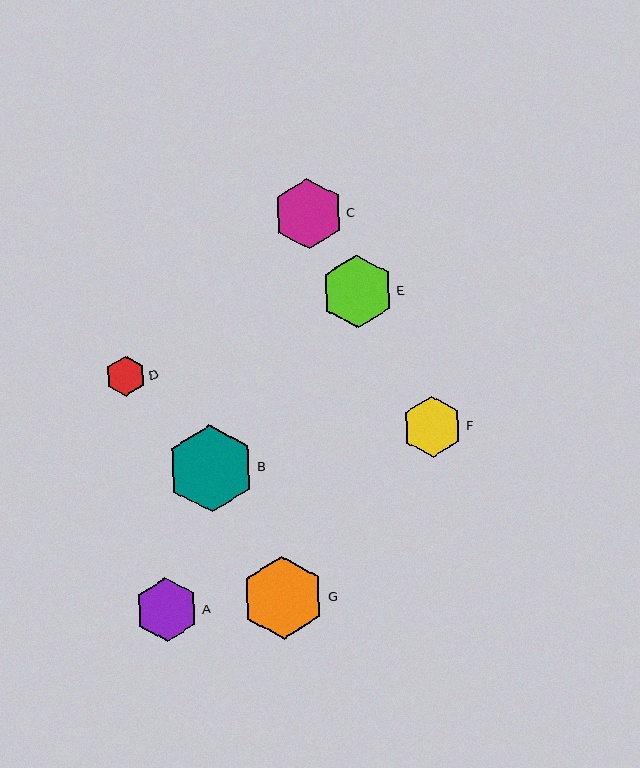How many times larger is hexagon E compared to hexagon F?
Hexagon E is approximately 1.2 times the size of hexagon F.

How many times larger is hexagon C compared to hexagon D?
Hexagon C is approximately 1.7 times the size of hexagon D.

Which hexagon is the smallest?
Hexagon D is the smallest with a size of approximately 40 pixels.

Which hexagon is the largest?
Hexagon B is the largest with a size of approximately 87 pixels.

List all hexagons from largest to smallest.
From largest to smallest: B, G, E, C, A, F, D.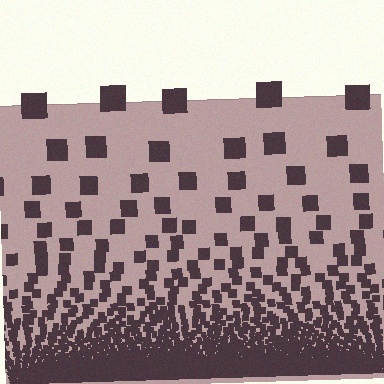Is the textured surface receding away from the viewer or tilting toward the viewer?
The surface appears to tilt toward the viewer. Texture elements get larger and sparser toward the top.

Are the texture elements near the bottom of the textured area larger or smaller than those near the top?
Smaller. The gradient is inverted — elements near the bottom are smaller and denser.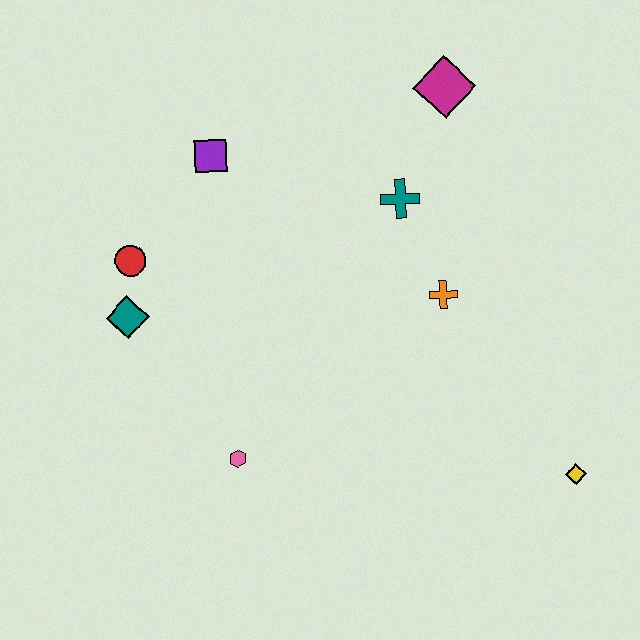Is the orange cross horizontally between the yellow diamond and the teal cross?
Yes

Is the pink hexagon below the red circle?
Yes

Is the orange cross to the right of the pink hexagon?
Yes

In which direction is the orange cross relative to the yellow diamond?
The orange cross is above the yellow diamond.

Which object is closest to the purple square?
The red circle is closest to the purple square.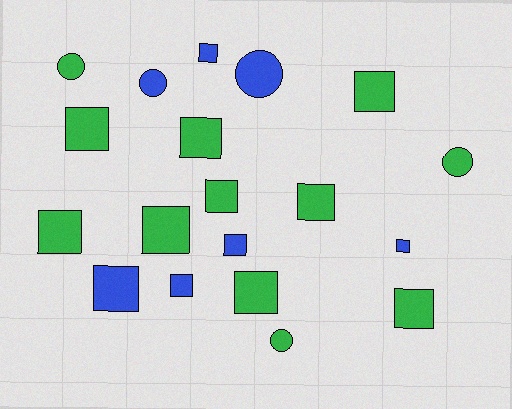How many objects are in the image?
There are 19 objects.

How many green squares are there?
There are 9 green squares.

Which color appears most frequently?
Green, with 12 objects.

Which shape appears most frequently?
Square, with 14 objects.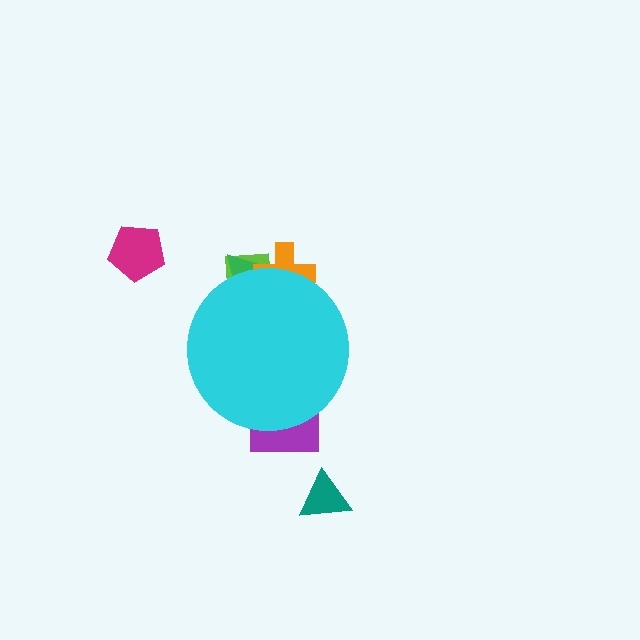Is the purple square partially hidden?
Yes, the purple square is partially hidden behind the cyan circle.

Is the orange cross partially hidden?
Yes, the orange cross is partially hidden behind the cyan circle.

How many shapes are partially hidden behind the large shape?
4 shapes are partially hidden.